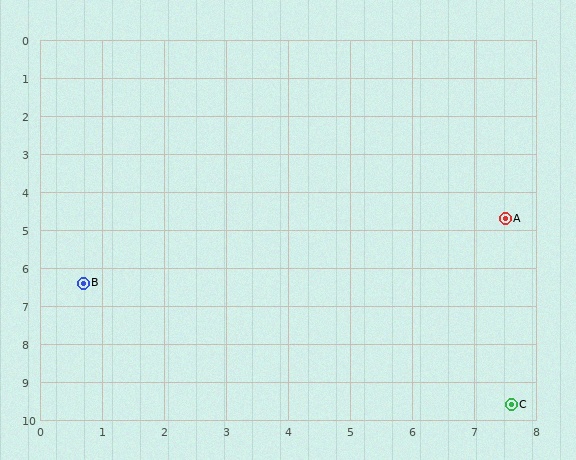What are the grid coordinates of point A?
Point A is at approximately (7.5, 4.7).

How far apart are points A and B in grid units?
Points A and B are about 7.0 grid units apart.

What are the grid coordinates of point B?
Point B is at approximately (0.7, 6.4).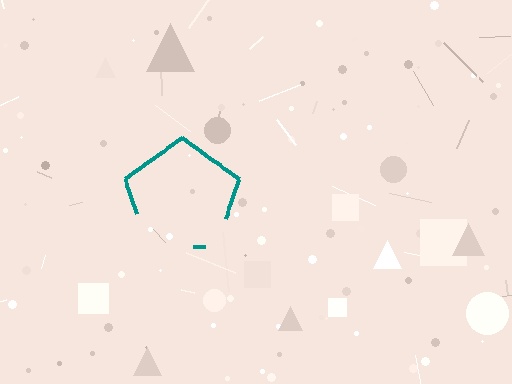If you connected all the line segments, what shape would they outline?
They would outline a pentagon.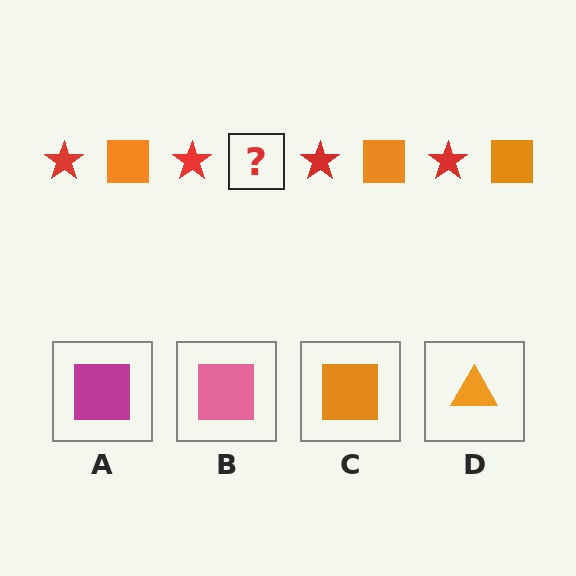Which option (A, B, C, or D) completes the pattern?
C.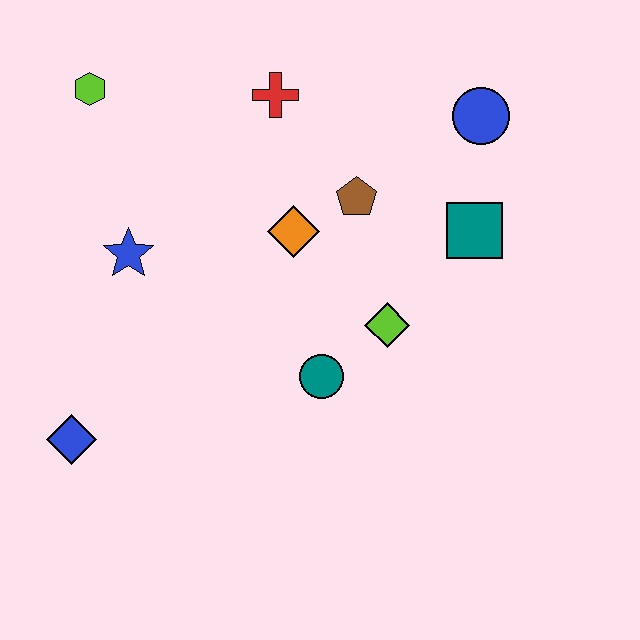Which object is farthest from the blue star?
The blue circle is farthest from the blue star.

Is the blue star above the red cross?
No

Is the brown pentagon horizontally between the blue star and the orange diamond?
No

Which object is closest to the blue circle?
The teal square is closest to the blue circle.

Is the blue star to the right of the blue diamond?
Yes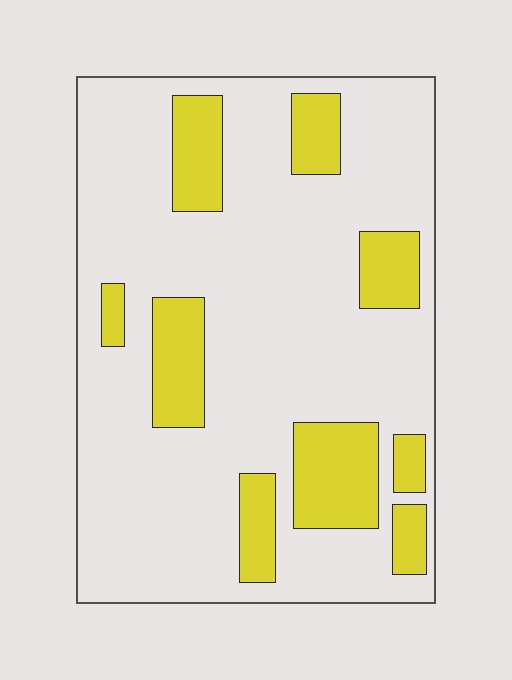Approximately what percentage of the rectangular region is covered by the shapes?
Approximately 20%.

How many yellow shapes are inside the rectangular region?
9.